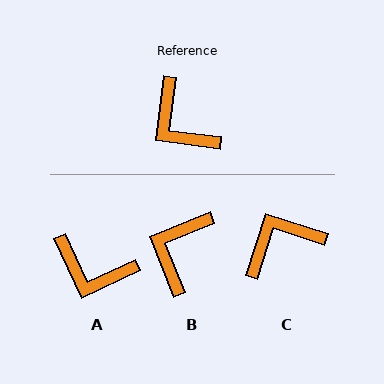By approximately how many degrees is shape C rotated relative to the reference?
Approximately 101 degrees clockwise.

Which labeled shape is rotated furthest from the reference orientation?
C, about 101 degrees away.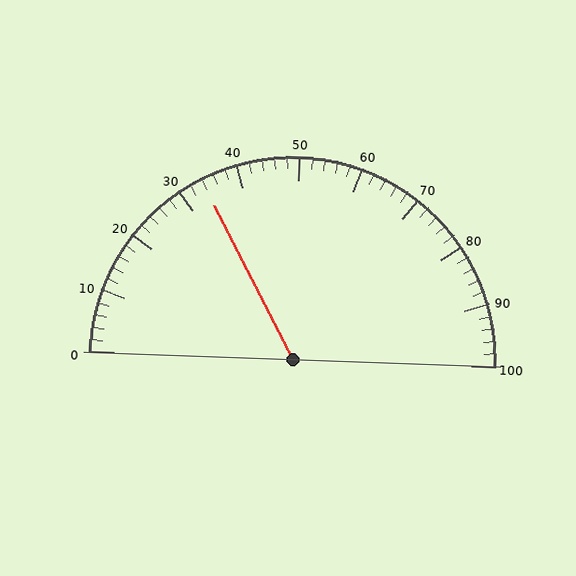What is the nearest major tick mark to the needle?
The nearest major tick mark is 30.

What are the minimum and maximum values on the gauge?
The gauge ranges from 0 to 100.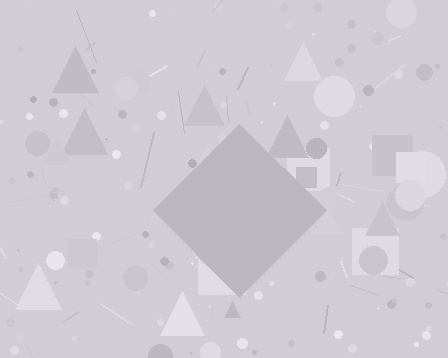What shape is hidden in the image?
A diamond is hidden in the image.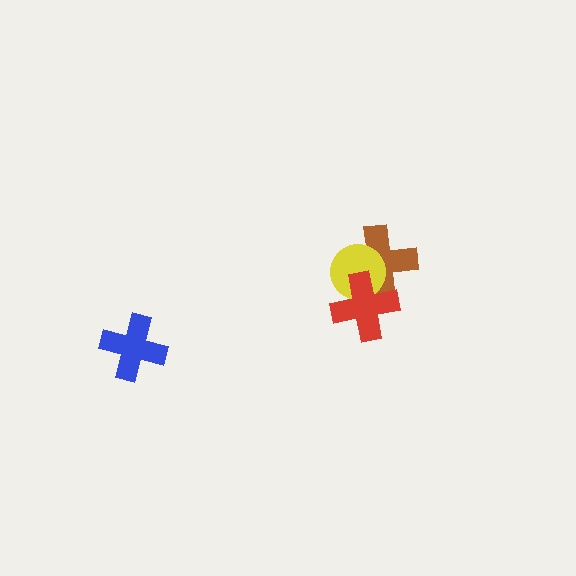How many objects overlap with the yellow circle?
2 objects overlap with the yellow circle.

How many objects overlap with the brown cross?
2 objects overlap with the brown cross.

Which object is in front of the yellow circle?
The red cross is in front of the yellow circle.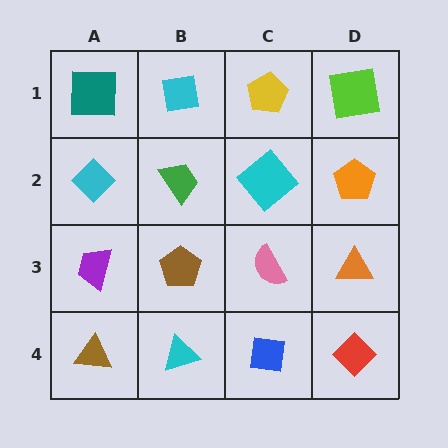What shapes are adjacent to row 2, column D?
A lime square (row 1, column D), an orange triangle (row 3, column D), a cyan diamond (row 2, column C).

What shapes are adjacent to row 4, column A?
A purple trapezoid (row 3, column A), a cyan triangle (row 4, column B).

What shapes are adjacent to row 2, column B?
A cyan square (row 1, column B), a brown pentagon (row 3, column B), a cyan diamond (row 2, column A), a cyan diamond (row 2, column C).